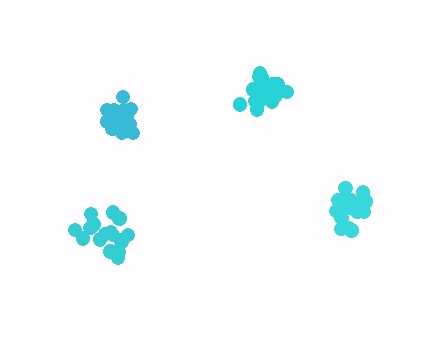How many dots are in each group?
Group 1: 17 dots, Group 2: 19 dots, Group 3: 19 dots, Group 4: 19 dots (74 total).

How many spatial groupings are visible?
There are 4 spatial groupings.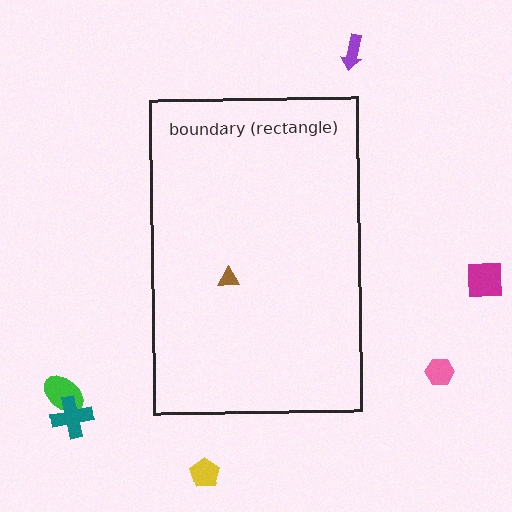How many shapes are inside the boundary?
1 inside, 6 outside.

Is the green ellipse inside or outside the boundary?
Outside.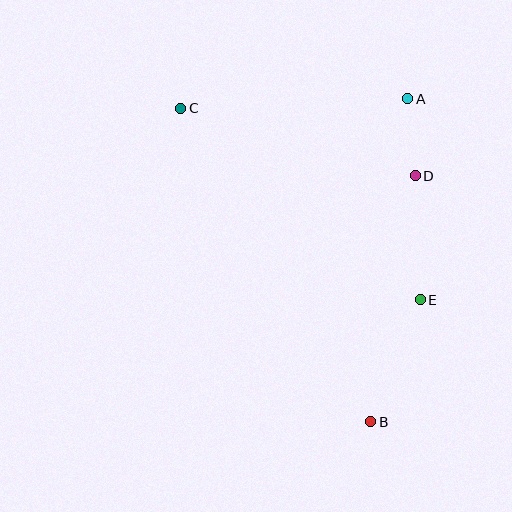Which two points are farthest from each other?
Points B and C are farthest from each other.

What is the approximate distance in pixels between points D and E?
The distance between D and E is approximately 124 pixels.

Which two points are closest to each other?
Points A and D are closest to each other.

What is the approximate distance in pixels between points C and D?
The distance between C and D is approximately 244 pixels.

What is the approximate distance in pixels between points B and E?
The distance between B and E is approximately 132 pixels.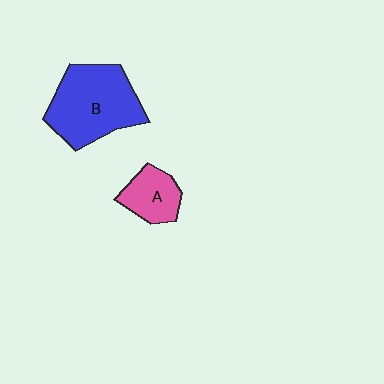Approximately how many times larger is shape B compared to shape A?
Approximately 2.3 times.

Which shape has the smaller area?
Shape A (pink).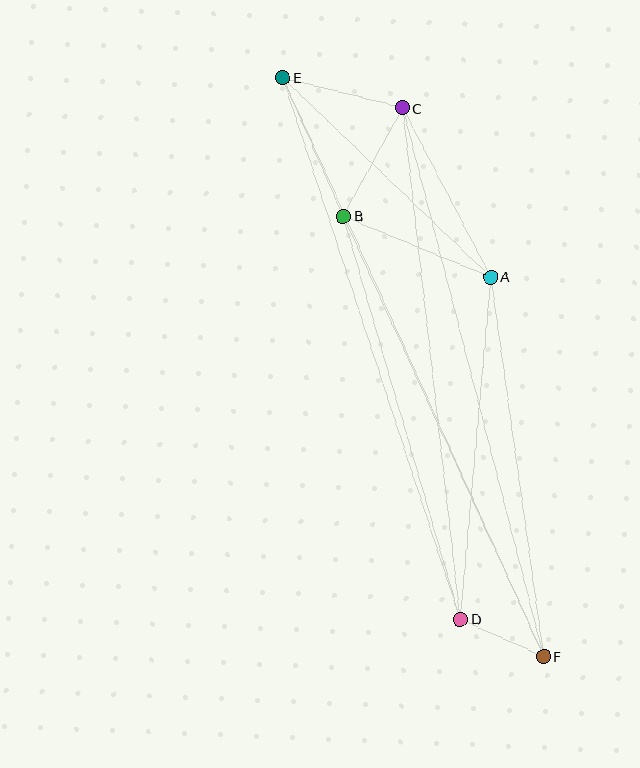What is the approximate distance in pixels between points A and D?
The distance between A and D is approximately 344 pixels.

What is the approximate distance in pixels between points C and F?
The distance between C and F is approximately 567 pixels.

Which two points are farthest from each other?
Points E and F are farthest from each other.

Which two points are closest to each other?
Points D and F are closest to each other.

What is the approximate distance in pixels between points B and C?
The distance between B and C is approximately 123 pixels.